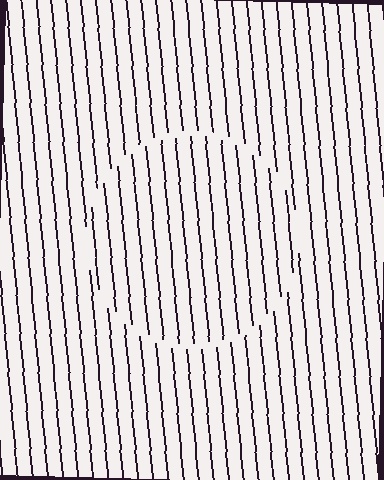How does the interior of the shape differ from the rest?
The interior of the shape contains the same grating, shifted by half a period — the contour is defined by the phase discontinuity where line-ends from the inner and outer gratings abut.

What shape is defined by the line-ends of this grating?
An illusory circle. The interior of the shape contains the same grating, shifted by half a period — the contour is defined by the phase discontinuity where line-ends from the inner and outer gratings abut.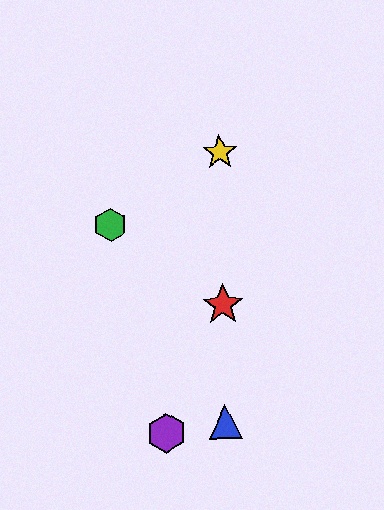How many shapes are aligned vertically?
3 shapes (the red star, the blue triangle, the yellow star) are aligned vertically.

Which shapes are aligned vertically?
The red star, the blue triangle, the yellow star are aligned vertically.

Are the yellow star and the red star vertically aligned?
Yes, both are at x≈220.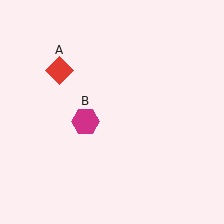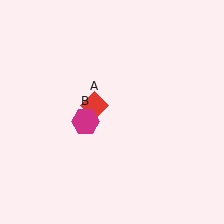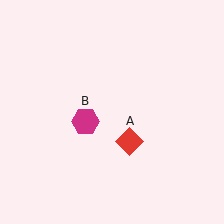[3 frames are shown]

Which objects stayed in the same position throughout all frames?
Magenta hexagon (object B) remained stationary.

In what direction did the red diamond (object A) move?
The red diamond (object A) moved down and to the right.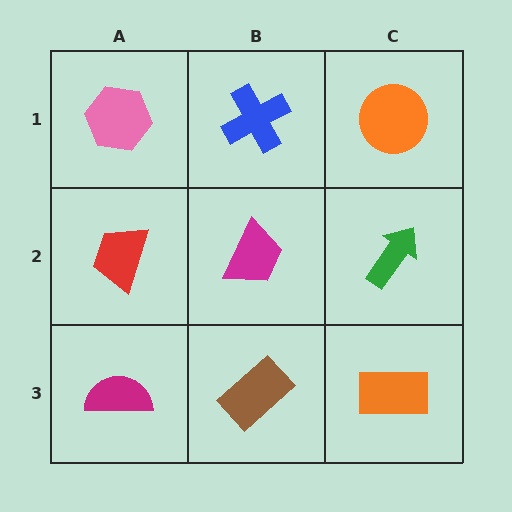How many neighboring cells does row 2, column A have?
3.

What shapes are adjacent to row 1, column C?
A green arrow (row 2, column C), a blue cross (row 1, column B).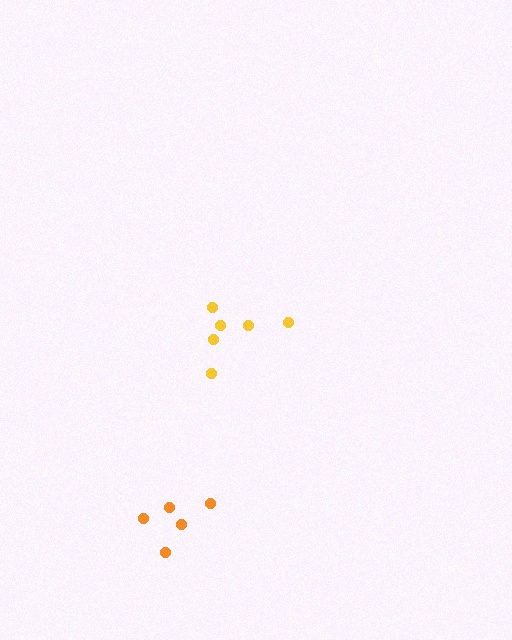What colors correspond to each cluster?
The clusters are colored: yellow, orange.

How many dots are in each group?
Group 1: 6 dots, Group 2: 5 dots (11 total).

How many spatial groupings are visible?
There are 2 spatial groupings.